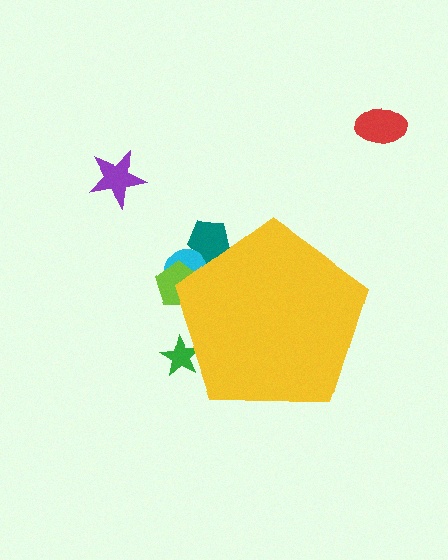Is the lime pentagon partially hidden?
Yes, the lime pentagon is partially hidden behind the yellow pentagon.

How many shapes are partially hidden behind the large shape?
4 shapes are partially hidden.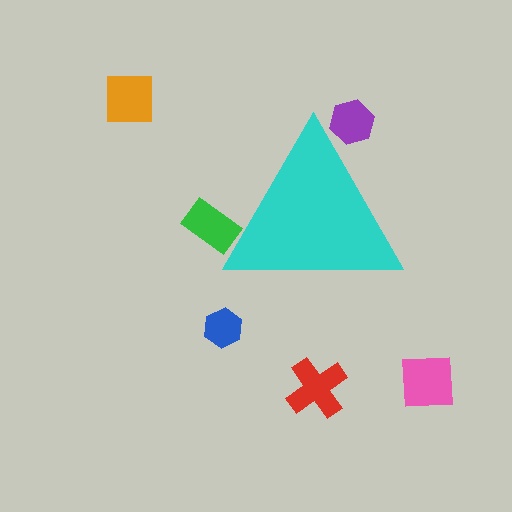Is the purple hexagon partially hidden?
Yes, the purple hexagon is partially hidden behind the cyan triangle.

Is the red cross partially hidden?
No, the red cross is fully visible.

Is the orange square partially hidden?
No, the orange square is fully visible.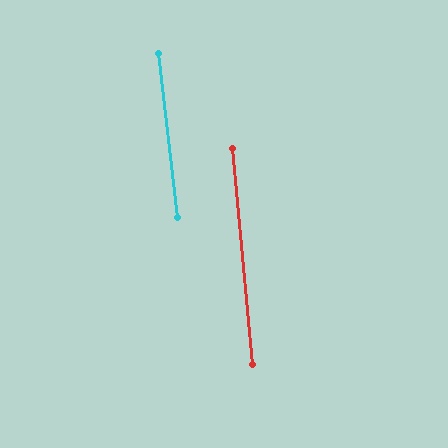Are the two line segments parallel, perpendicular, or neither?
Parallel — their directions differ by only 1.1°.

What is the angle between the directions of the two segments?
Approximately 1 degree.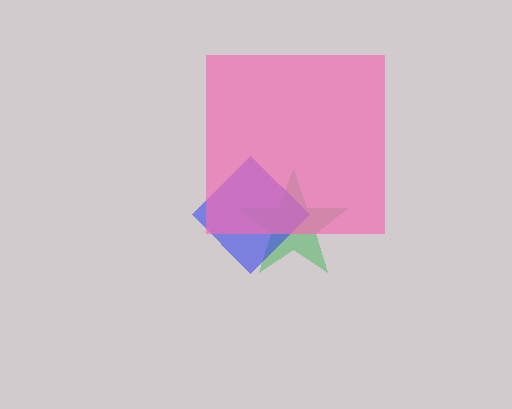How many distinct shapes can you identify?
There are 3 distinct shapes: a green star, a blue diamond, a pink square.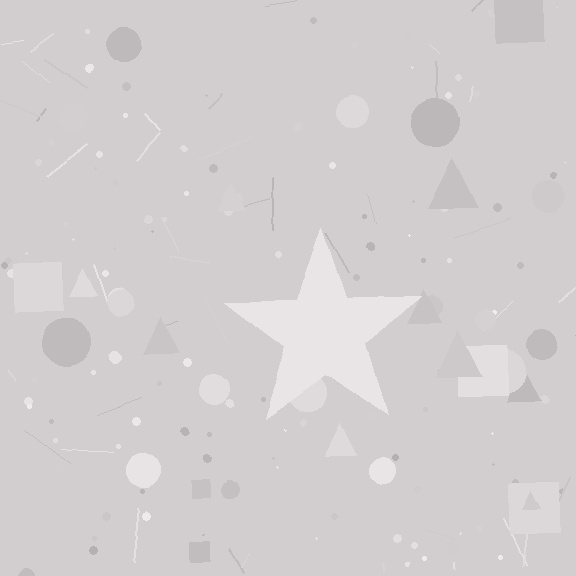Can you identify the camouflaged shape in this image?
The camouflaged shape is a star.